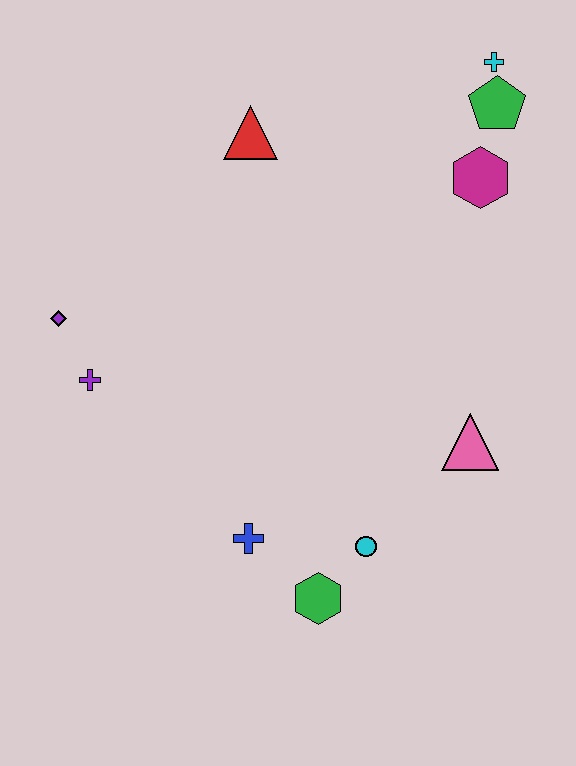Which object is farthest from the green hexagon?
The cyan cross is farthest from the green hexagon.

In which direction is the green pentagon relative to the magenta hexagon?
The green pentagon is above the magenta hexagon.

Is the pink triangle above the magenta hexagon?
No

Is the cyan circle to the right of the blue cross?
Yes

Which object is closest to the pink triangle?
The cyan circle is closest to the pink triangle.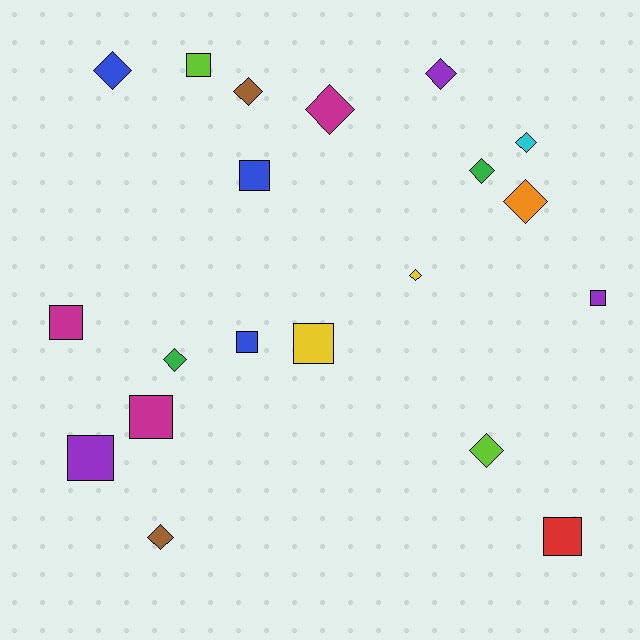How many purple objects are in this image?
There are 3 purple objects.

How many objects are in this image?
There are 20 objects.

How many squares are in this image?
There are 9 squares.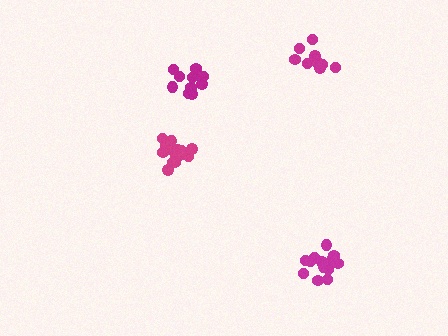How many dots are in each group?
Group 1: 11 dots, Group 2: 11 dots, Group 3: 16 dots, Group 4: 15 dots (53 total).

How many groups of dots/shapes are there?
There are 4 groups.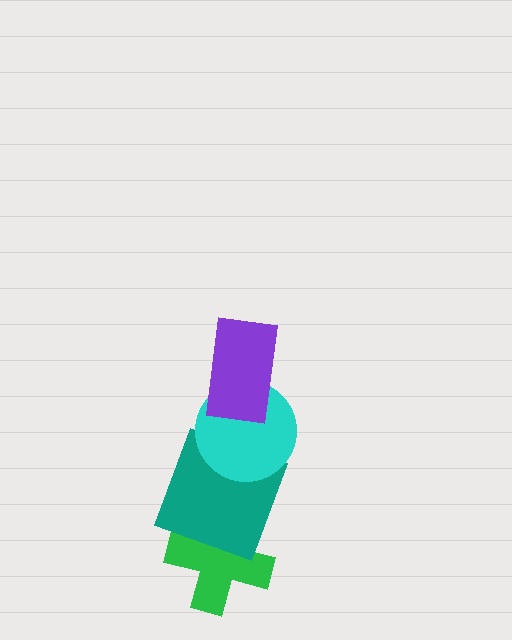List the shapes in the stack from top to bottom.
From top to bottom: the purple rectangle, the cyan circle, the teal square, the green cross.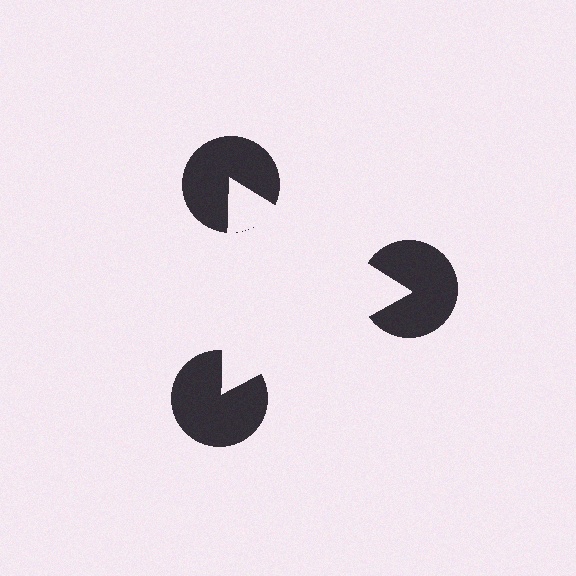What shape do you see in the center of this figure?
An illusory triangle — its edges are inferred from the aligned wedge cuts in the pac-man discs, not physically drawn.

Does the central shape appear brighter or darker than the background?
It typically appears slightly brighter than the background, even though no actual brightness change is drawn.